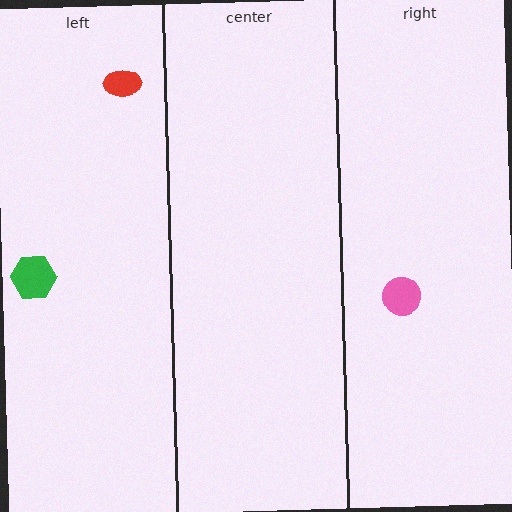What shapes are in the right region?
The pink circle.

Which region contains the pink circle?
The right region.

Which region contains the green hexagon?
The left region.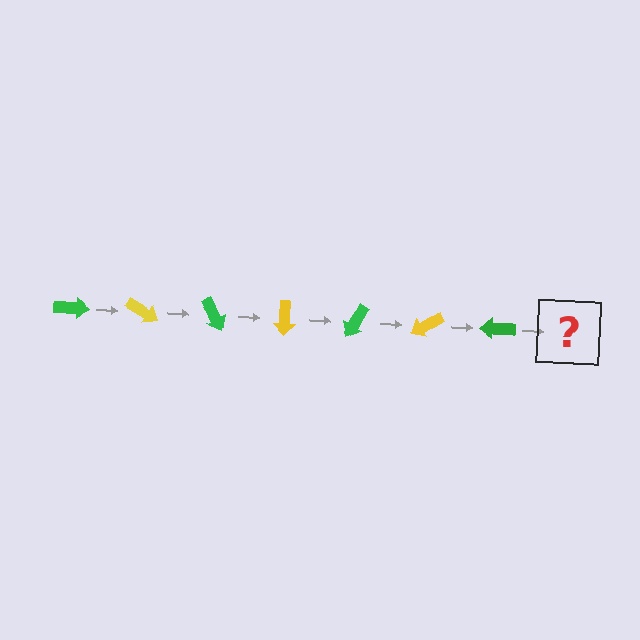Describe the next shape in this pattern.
It should be a yellow arrow, rotated 210 degrees from the start.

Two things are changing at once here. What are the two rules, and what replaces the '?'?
The two rules are that it rotates 30 degrees each step and the color cycles through green and yellow. The '?' should be a yellow arrow, rotated 210 degrees from the start.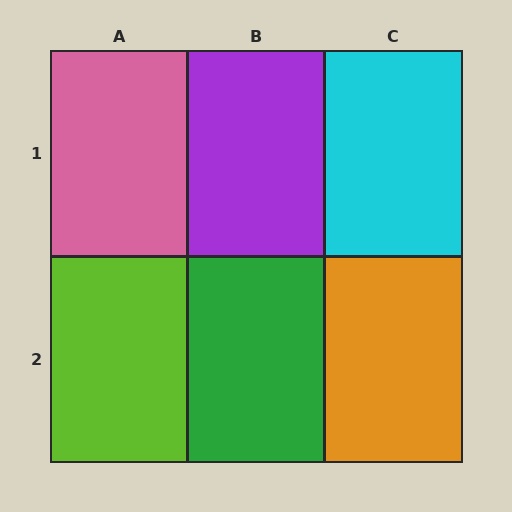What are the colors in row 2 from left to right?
Lime, green, orange.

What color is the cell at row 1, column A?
Pink.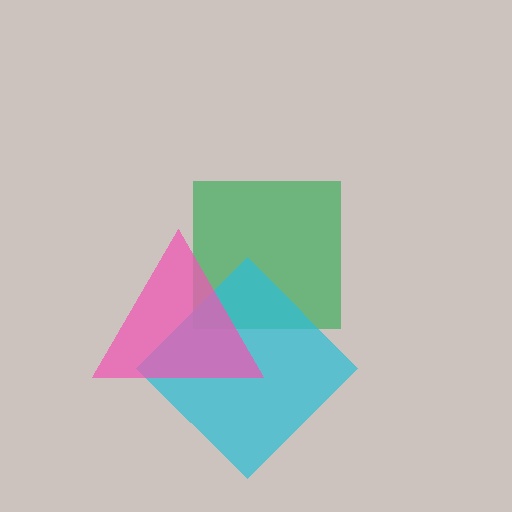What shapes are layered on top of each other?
The layered shapes are: a green square, a cyan diamond, a pink triangle.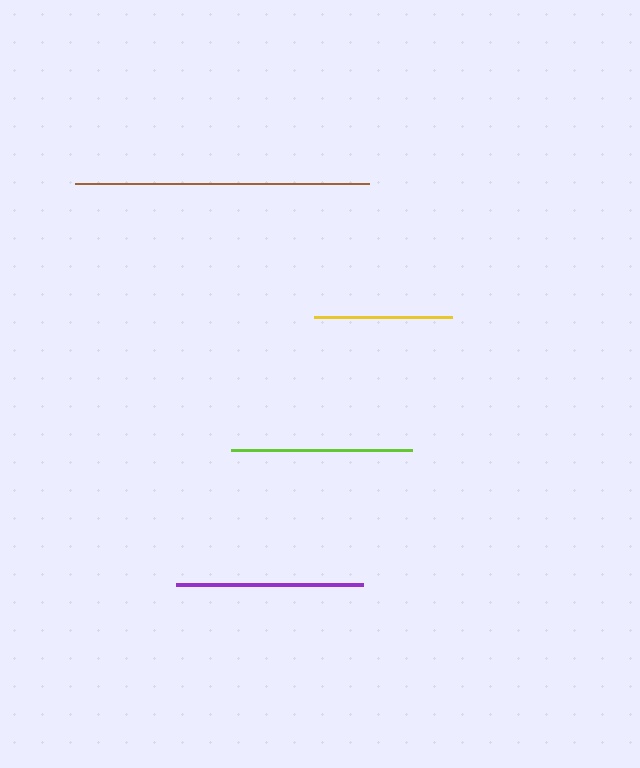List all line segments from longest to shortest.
From longest to shortest: brown, purple, lime, yellow.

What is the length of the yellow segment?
The yellow segment is approximately 138 pixels long.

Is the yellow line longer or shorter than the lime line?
The lime line is longer than the yellow line.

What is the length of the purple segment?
The purple segment is approximately 187 pixels long.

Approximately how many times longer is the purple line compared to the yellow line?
The purple line is approximately 1.4 times the length of the yellow line.